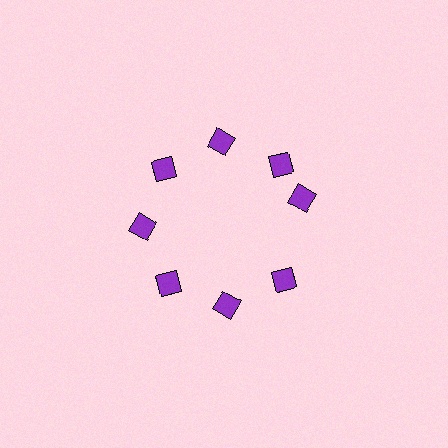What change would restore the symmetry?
The symmetry would be restored by rotating it back into even spacing with its neighbors so that all 8 diamonds sit at equal angles and equal distance from the center.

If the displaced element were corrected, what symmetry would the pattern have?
It would have 8-fold rotational symmetry — the pattern would map onto itself every 45 degrees.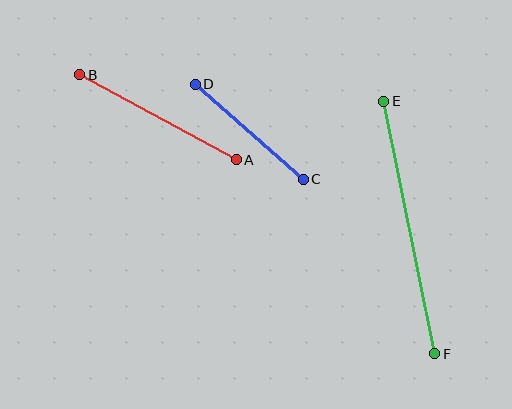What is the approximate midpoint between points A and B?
The midpoint is at approximately (158, 117) pixels.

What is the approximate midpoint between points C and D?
The midpoint is at approximately (249, 132) pixels.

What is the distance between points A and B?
The distance is approximately 178 pixels.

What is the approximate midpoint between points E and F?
The midpoint is at approximately (409, 228) pixels.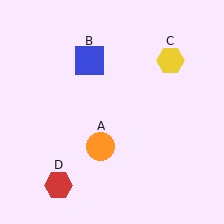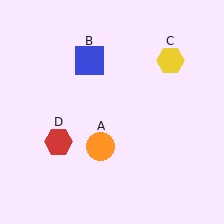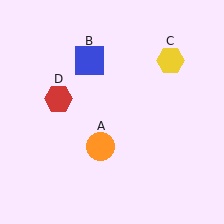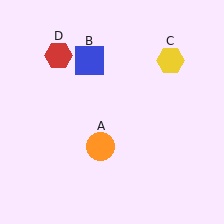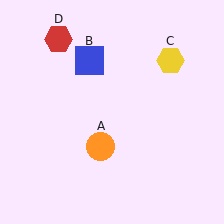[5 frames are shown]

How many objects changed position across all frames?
1 object changed position: red hexagon (object D).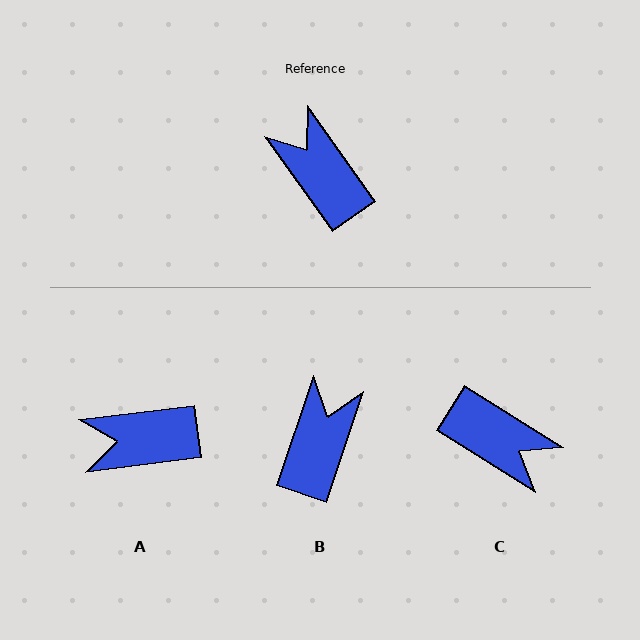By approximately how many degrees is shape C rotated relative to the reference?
Approximately 158 degrees clockwise.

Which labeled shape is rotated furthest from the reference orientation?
C, about 158 degrees away.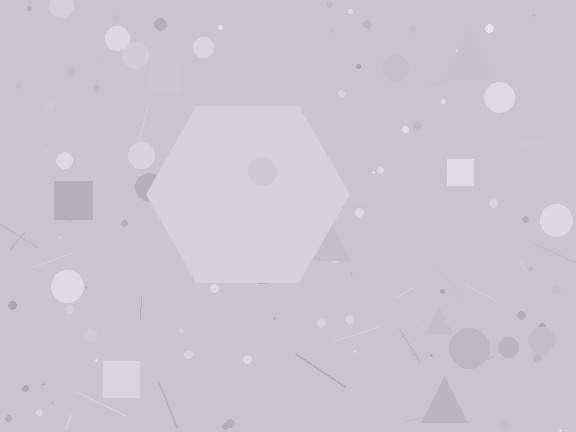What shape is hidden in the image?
A hexagon is hidden in the image.